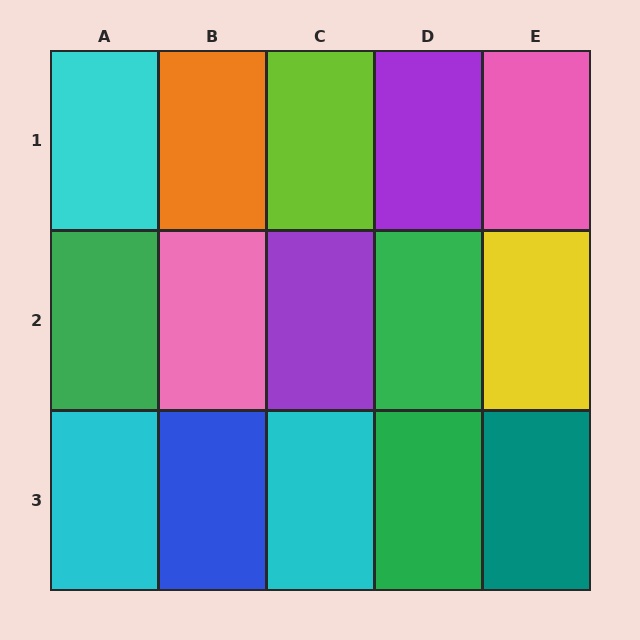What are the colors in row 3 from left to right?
Cyan, blue, cyan, green, teal.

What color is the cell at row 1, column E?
Pink.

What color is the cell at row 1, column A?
Cyan.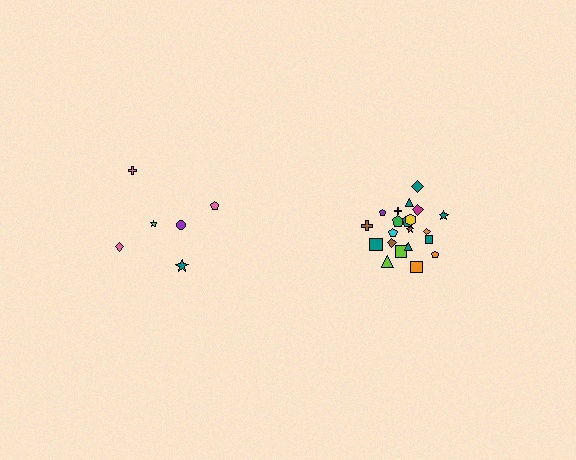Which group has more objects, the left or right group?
The right group.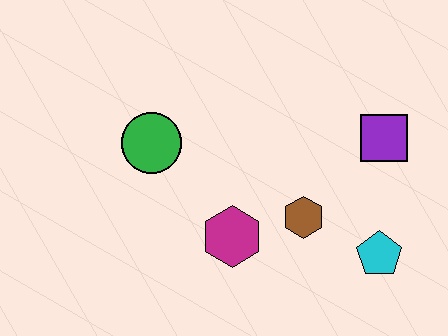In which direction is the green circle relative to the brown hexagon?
The green circle is to the left of the brown hexagon.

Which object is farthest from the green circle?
The cyan pentagon is farthest from the green circle.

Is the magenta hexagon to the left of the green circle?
No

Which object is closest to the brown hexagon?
The magenta hexagon is closest to the brown hexagon.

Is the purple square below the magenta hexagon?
No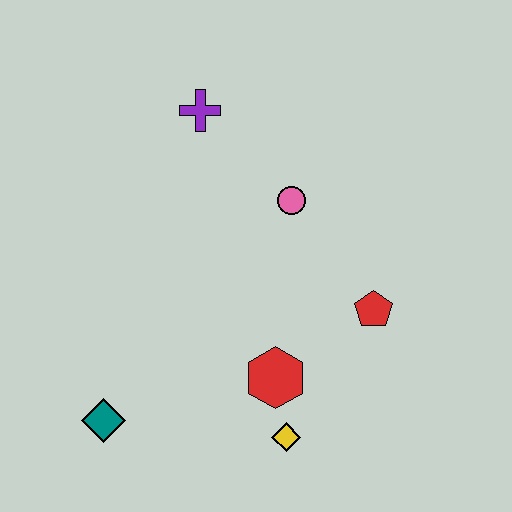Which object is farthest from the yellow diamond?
The purple cross is farthest from the yellow diamond.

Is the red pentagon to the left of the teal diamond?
No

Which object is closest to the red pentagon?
The red hexagon is closest to the red pentagon.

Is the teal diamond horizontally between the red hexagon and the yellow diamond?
No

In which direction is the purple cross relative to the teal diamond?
The purple cross is above the teal diamond.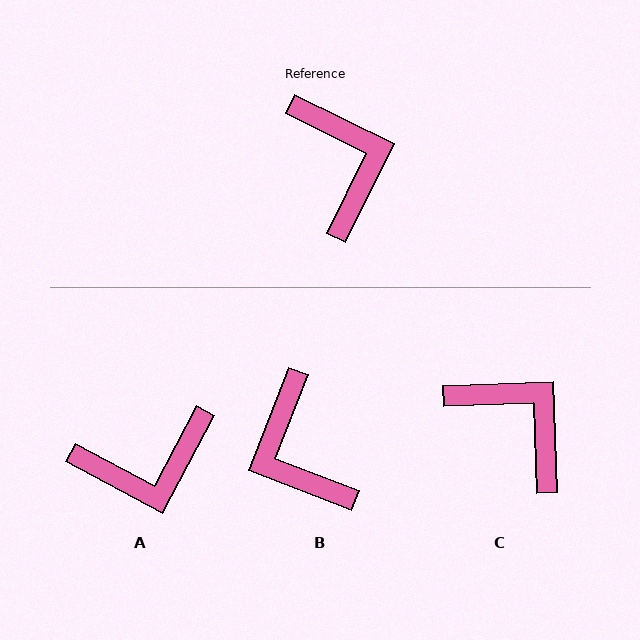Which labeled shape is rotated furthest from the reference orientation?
B, about 175 degrees away.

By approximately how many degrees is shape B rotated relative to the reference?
Approximately 175 degrees clockwise.